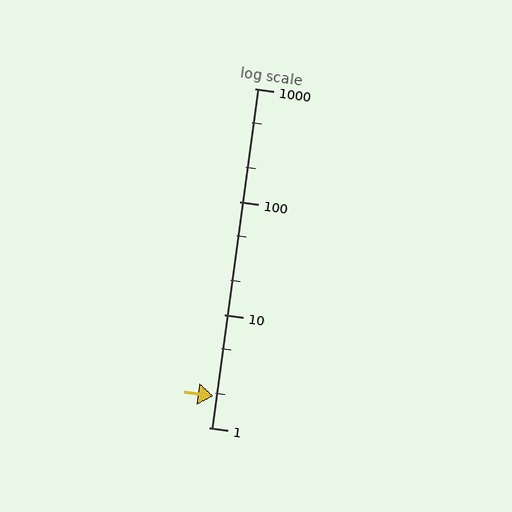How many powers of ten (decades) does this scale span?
The scale spans 3 decades, from 1 to 1000.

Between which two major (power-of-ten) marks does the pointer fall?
The pointer is between 1 and 10.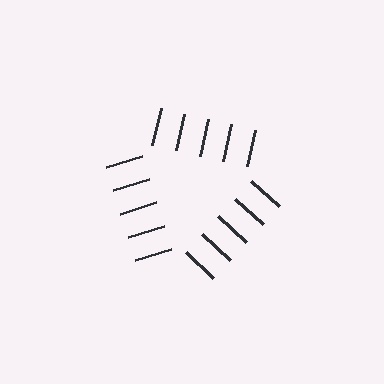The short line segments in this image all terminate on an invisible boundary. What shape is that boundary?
An illusory triangle — the line segments terminate on its edges but no continuous stroke is drawn.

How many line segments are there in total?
15 — 5 along each of the 3 edges.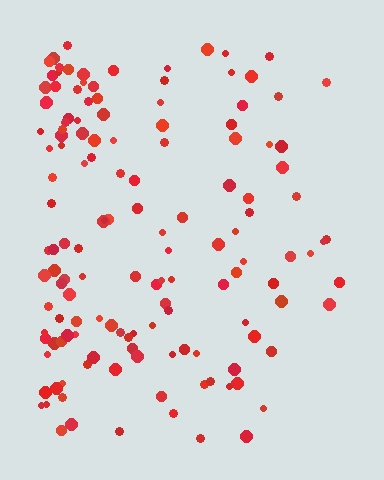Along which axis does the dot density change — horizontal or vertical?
Horizontal.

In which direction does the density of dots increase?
From right to left, with the left side densest.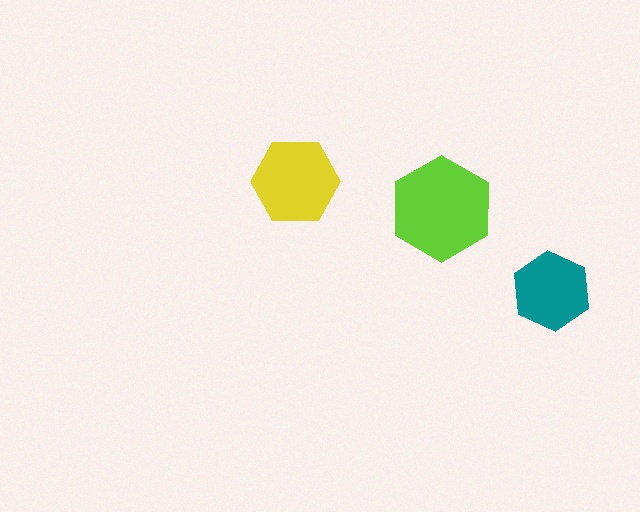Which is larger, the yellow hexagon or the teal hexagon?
The yellow one.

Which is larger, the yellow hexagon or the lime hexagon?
The lime one.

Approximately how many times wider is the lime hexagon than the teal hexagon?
About 1.5 times wider.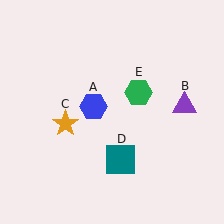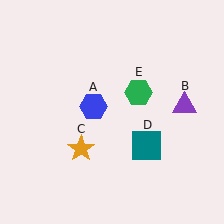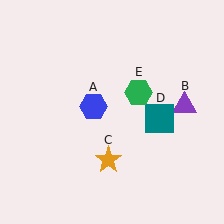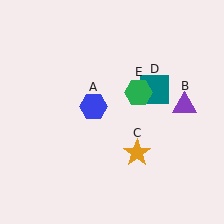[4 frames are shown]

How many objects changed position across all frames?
2 objects changed position: orange star (object C), teal square (object D).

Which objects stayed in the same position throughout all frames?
Blue hexagon (object A) and purple triangle (object B) and green hexagon (object E) remained stationary.